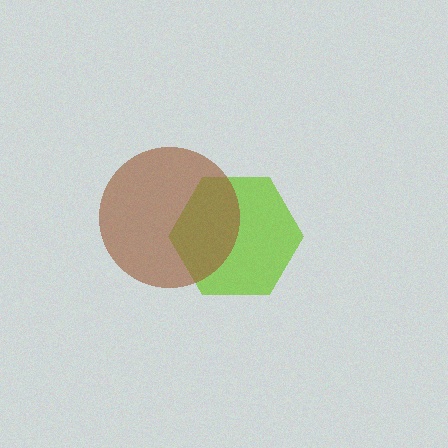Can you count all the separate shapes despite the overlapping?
Yes, there are 2 separate shapes.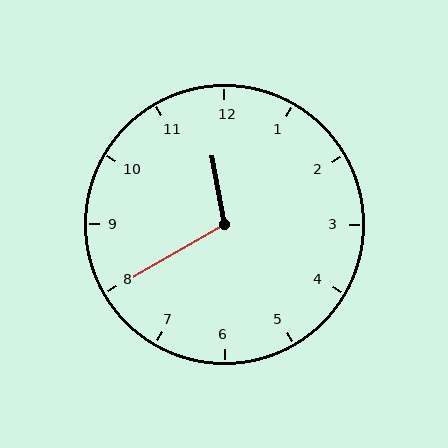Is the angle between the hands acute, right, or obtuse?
It is obtuse.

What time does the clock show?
11:40.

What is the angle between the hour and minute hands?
Approximately 110 degrees.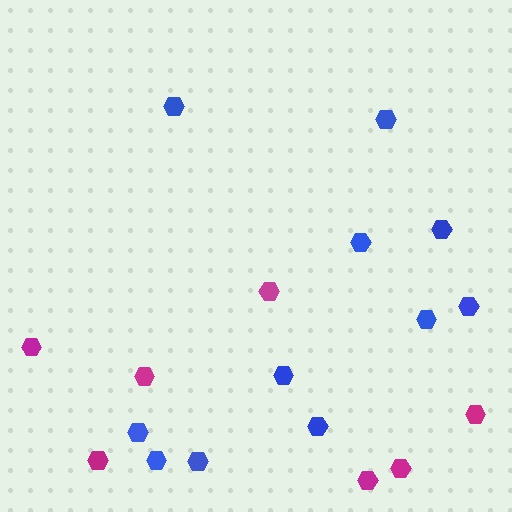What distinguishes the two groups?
There are 2 groups: one group of blue hexagons (11) and one group of magenta hexagons (7).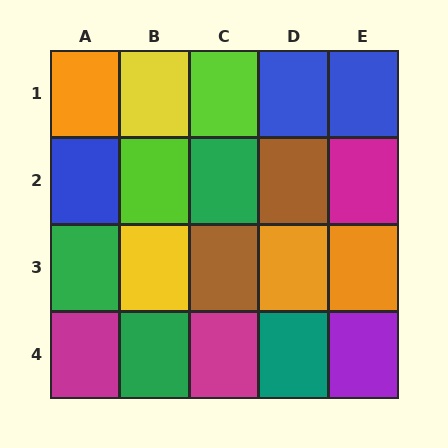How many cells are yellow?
2 cells are yellow.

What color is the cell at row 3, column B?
Yellow.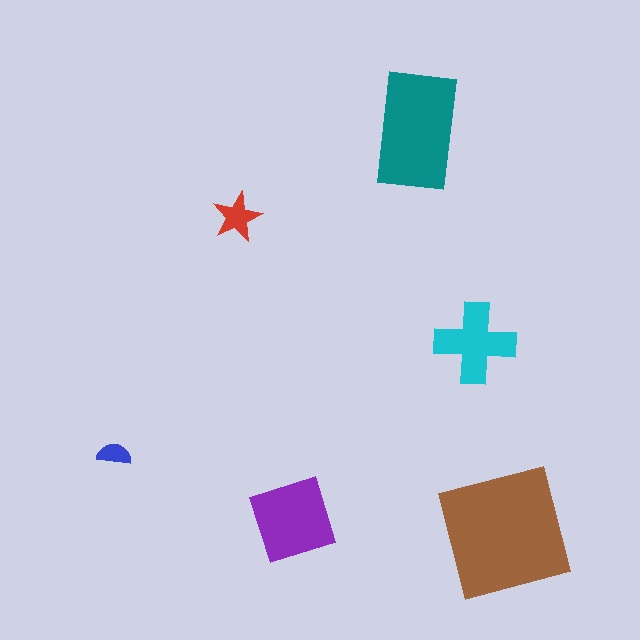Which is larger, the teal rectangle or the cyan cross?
The teal rectangle.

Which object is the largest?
The brown square.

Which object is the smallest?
The blue semicircle.